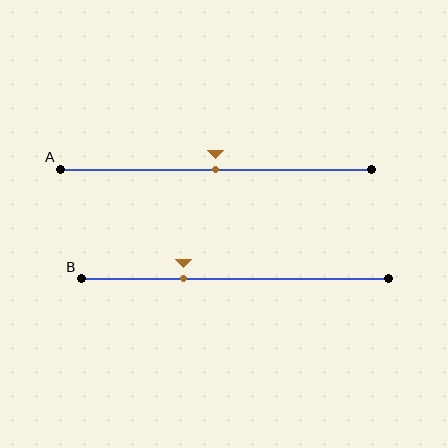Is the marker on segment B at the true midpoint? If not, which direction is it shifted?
No, the marker on segment B is shifted to the left by about 17% of the segment length.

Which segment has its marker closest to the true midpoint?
Segment A has its marker closest to the true midpoint.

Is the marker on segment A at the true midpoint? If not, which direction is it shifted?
Yes, the marker on segment A is at the true midpoint.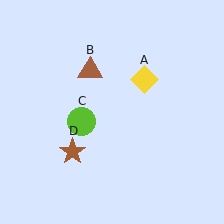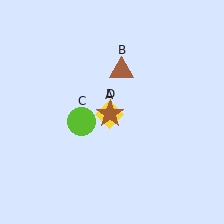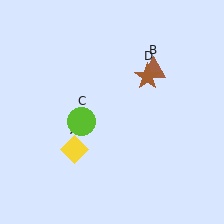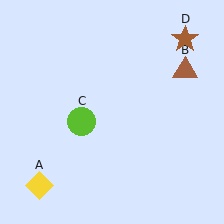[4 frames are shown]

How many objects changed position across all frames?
3 objects changed position: yellow diamond (object A), brown triangle (object B), brown star (object D).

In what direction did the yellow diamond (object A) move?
The yellow diamond (object A) moved down and to the left.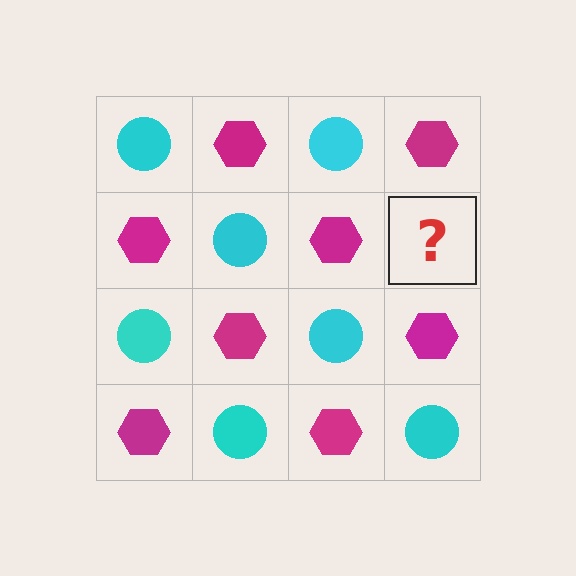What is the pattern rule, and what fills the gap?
The rule is that it alternates cyan circle and magenta hexagon in a checkerboard pattern. The gap should be filled with a cyan circle.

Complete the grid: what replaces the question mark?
The question mark should be replaced with a cyan circle.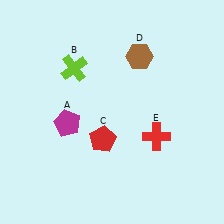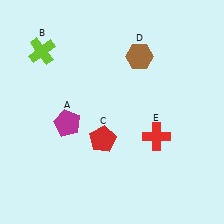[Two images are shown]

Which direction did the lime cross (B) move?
The lime cross (B) moved left.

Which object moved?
The lime cross (B) moved left.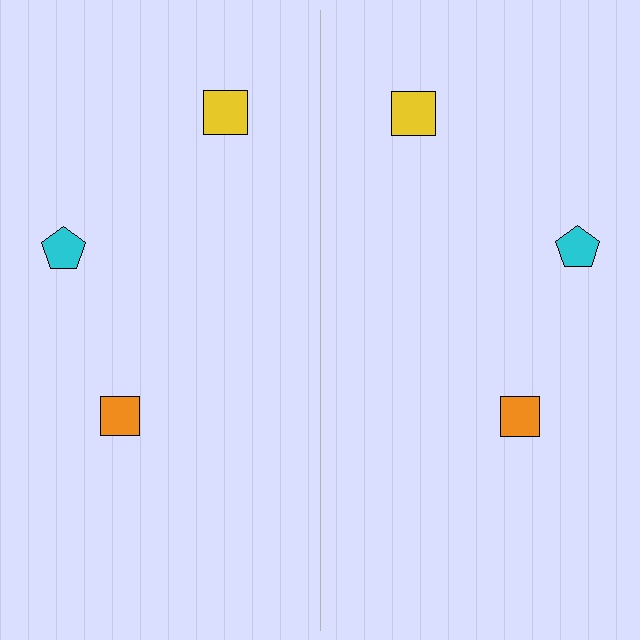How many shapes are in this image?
There are 6 shapes in this image.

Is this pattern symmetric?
Yes, this pattern has bilateral (reflection) symmetry.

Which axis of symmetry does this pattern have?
The pattern has a vertical axis of symmetry running through the center of the image.